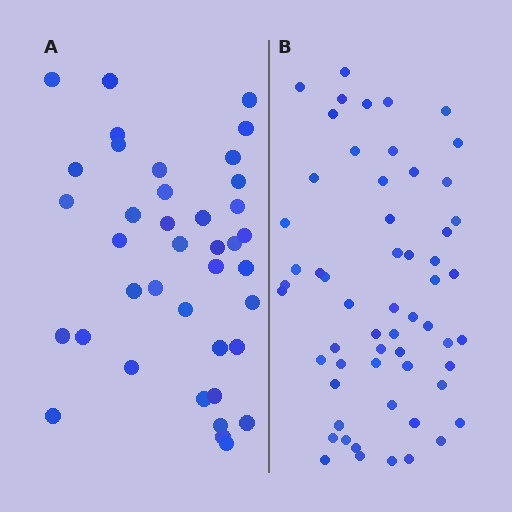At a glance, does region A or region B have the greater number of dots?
Region B (the right region) has more dots.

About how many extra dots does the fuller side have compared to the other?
Region B has approximately 20 more dots than region A.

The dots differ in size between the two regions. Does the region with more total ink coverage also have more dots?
No. Region A has more total ink coverage because its dots are larger, but region B actually contains more individual dots. Total area can be misleading — the number of items is what matters here.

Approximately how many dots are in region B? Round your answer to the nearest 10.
About 60 dots. (The exact count is 58, which rounds to 60.)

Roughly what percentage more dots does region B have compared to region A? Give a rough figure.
About 50% more.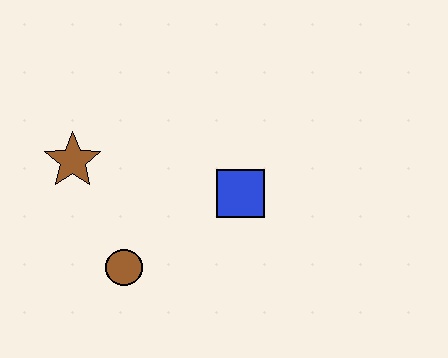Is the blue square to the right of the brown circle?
Yes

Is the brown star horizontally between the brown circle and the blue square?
No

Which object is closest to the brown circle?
The brown star is closest to the brown circle.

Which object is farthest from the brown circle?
The blue square is farthest from the brown circle.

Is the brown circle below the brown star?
Yes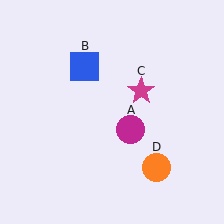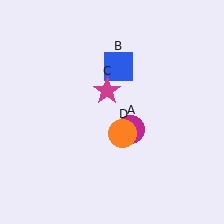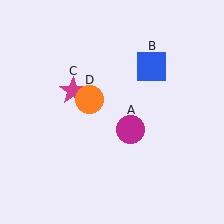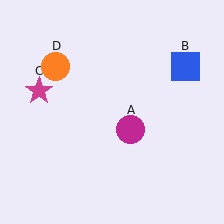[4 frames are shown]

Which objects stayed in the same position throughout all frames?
Magenta circle (object A) remained stationary.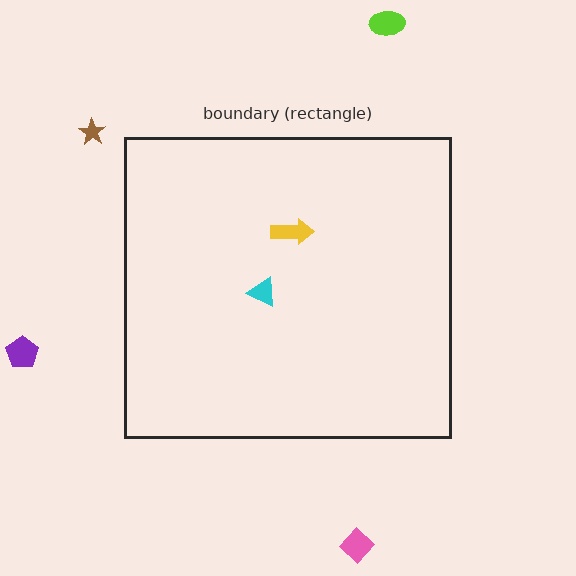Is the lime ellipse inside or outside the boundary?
Outside.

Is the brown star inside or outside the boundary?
Outside.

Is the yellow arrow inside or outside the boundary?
Inside.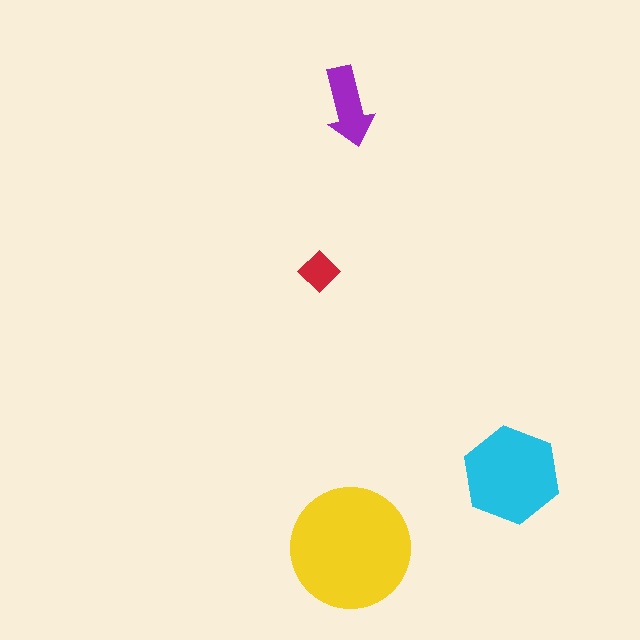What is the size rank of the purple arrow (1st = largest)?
3rd.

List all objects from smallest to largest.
The red diamond, the purple arrow, the cyan hexagon, the yellow circle.